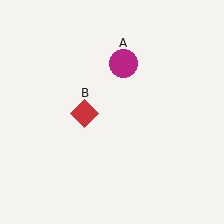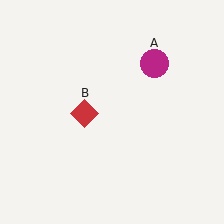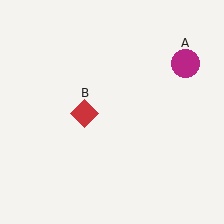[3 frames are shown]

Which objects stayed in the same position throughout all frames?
Red diamond (object B) remained stationary.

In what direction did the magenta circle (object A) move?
The magenta circle (object A) moved right.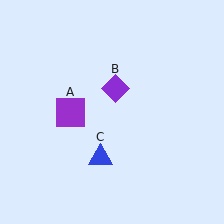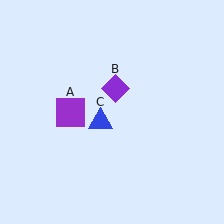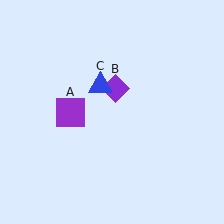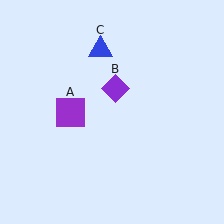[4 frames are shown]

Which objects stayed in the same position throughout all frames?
Purple square (object A) and purple diamond (object B) remained stationary.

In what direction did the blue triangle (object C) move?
The blue triangle (object C) moved up.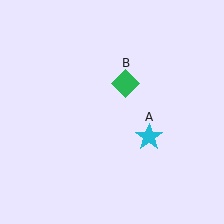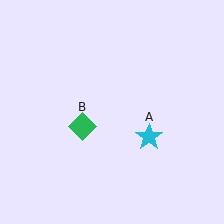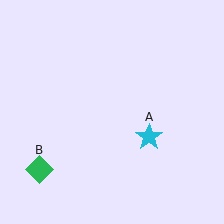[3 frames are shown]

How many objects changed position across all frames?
1 object changed position: green diamond (object B).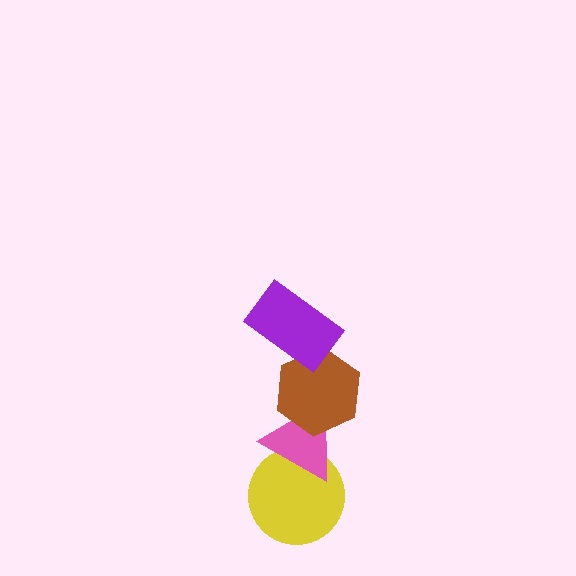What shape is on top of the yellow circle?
The pink triangle is on top of the yellow circle.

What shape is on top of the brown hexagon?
The purple rectangle is on top of the brown hexagon.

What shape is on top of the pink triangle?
The brown hexagon is on top of the pink triangle.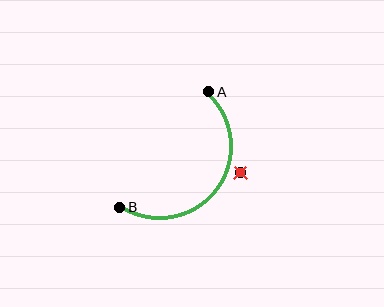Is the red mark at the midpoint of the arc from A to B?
No — the red mark does not lie on the arc at all. It sits slightly outside the curve.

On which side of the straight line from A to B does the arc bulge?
The arc bulges below and to the right of the straight line connecting A and B.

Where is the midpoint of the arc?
The arc midpoint is the point on the curve farthest from the straight line joining A and B. It sits below and to the right of that line.